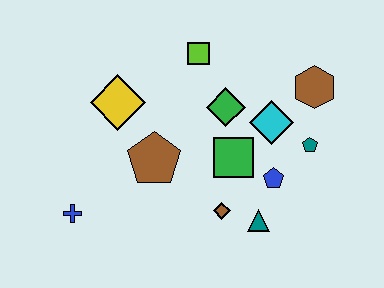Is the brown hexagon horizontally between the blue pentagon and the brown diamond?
No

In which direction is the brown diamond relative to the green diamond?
The brown diamond is below the green diamond.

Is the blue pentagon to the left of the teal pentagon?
Yes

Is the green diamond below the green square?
No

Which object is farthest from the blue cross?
The brown hexagon is farthest from the blue cross.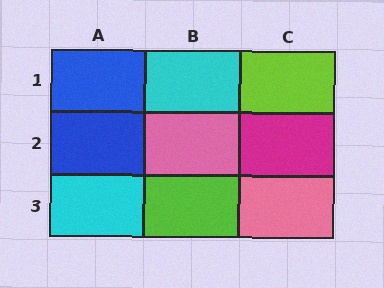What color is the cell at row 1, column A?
Blue.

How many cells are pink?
2 cells are pink.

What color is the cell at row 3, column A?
Cyan.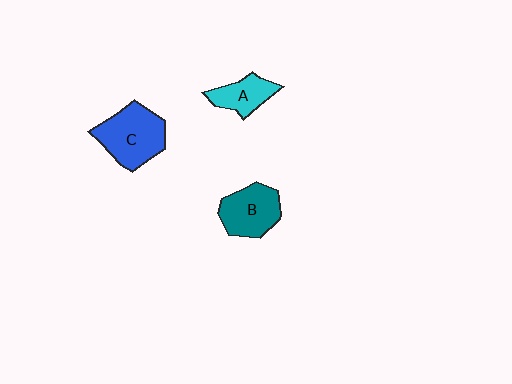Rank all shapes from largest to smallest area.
From largest to smallest: C (blue), B (teal), A (cyan).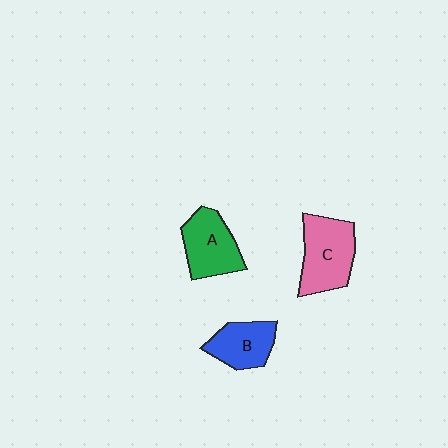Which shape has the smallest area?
Shape B (blue).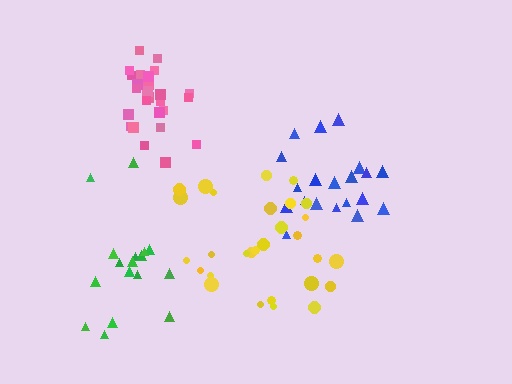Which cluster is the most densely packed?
Pink.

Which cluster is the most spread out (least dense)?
Green.